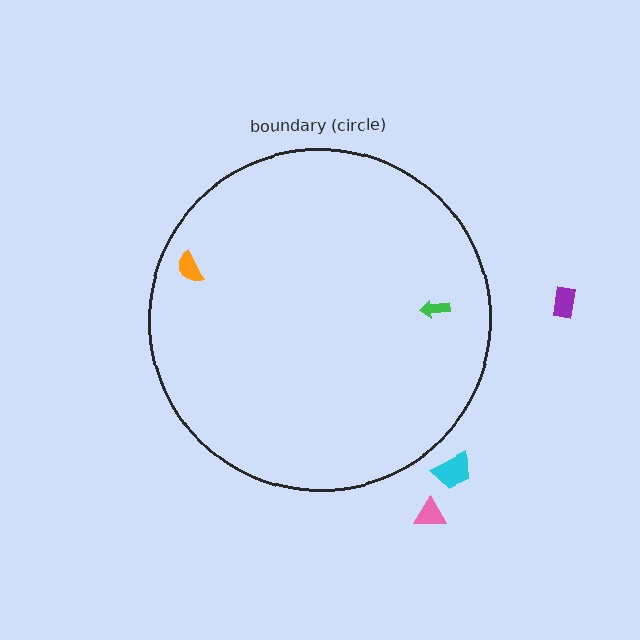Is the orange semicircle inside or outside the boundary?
Inside.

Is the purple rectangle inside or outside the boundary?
Outside.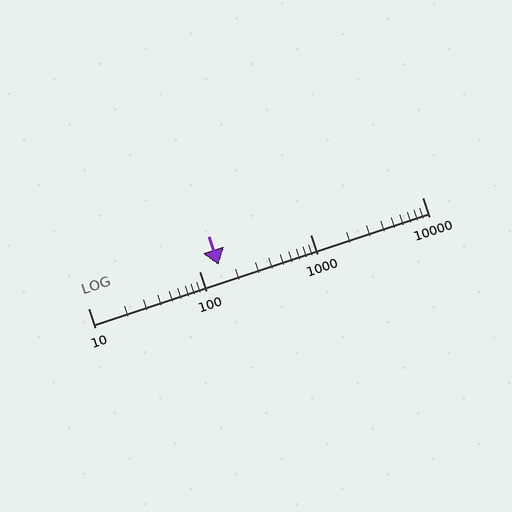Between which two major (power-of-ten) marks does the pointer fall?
The pointer is between 100 and 1000.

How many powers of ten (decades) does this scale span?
The scale spans 3 decades, from 10 to 10000.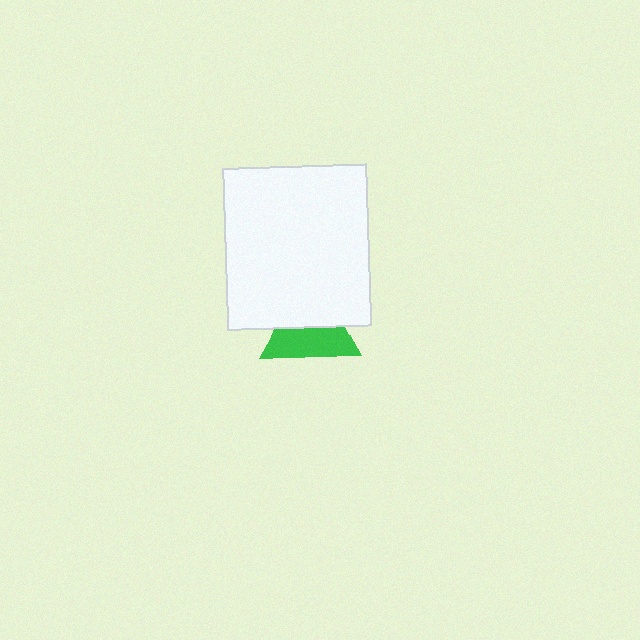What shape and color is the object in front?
The object in front is a white rectangle.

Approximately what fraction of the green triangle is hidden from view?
Roughly 45% of the green triangle is hidden behind the white rectangle.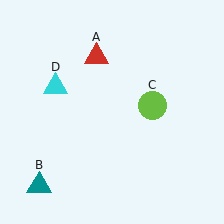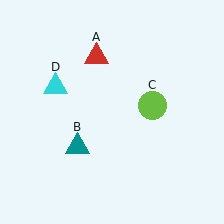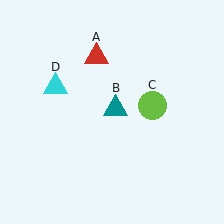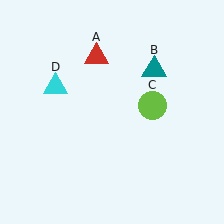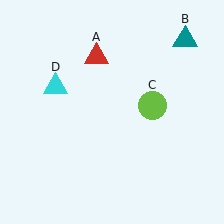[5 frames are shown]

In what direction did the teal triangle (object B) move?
The teal triangle (object B) moved up and to the right.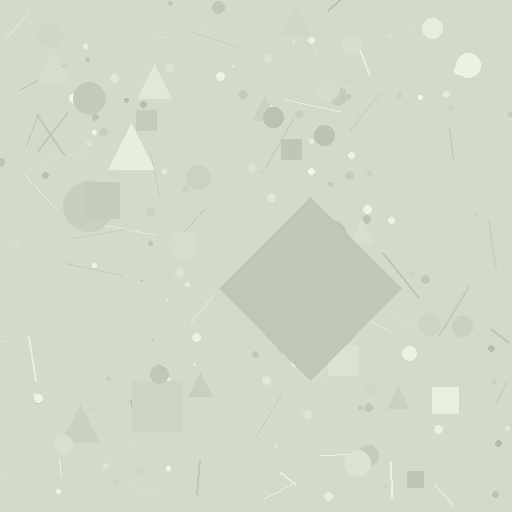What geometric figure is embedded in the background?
A diamond is embedded in the background.